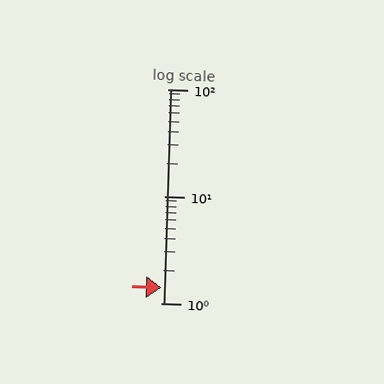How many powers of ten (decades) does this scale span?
The scale spans 2 decades, from 1 to 100.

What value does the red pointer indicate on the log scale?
The pointer indicates approximately 1.4.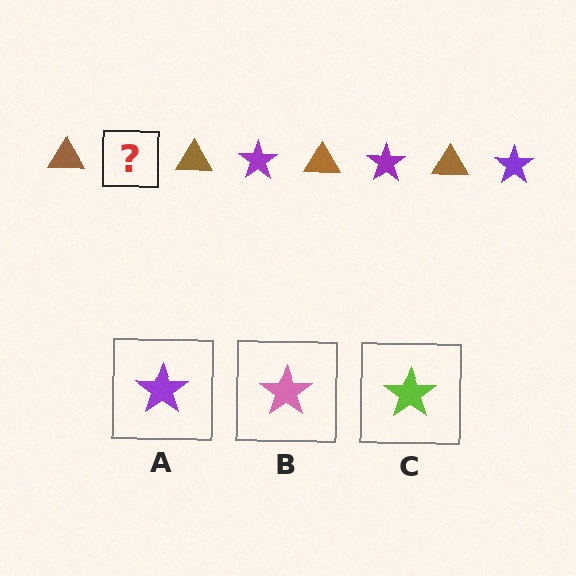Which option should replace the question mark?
Option A.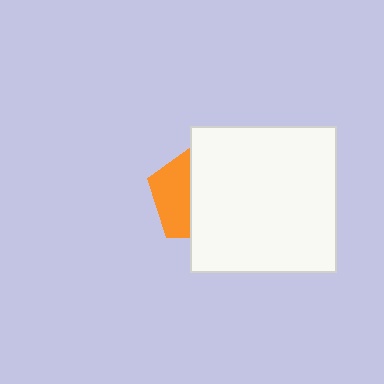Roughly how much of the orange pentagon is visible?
A small part of it is visible (roughly 39%).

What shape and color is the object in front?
The object in front is a white square.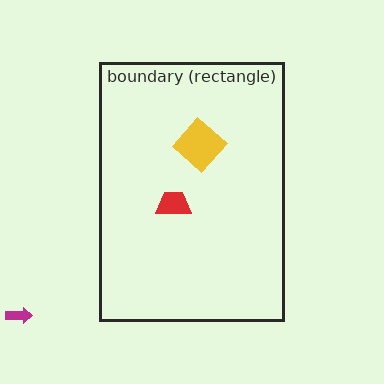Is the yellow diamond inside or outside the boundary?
Inside.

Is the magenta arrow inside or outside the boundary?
Outside.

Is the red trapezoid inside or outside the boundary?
Inside.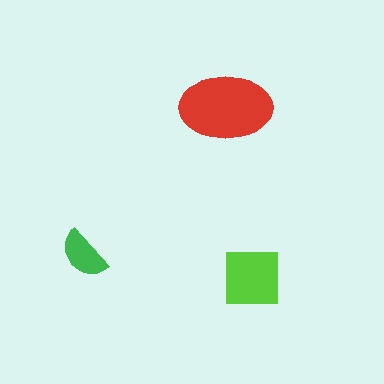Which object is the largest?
The red ellipse.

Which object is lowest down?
The lime square is bottommost.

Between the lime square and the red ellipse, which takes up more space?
The red ellipse.